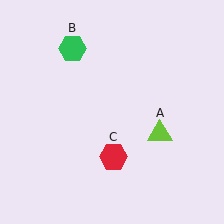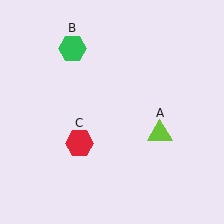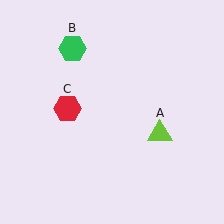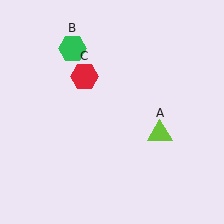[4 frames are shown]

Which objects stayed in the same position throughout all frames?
Lime triangle (object A) and green hexagon (object B) remained stationary.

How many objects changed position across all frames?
1 object changed position: red hexagon (object C).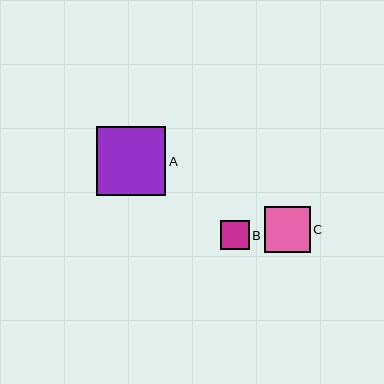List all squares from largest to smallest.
From largest to smallest: A, C, B.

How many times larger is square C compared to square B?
Square C is approximately 1.6 times the size of square B.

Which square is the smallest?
Square B is the smallest with a size of approximately 29 pixels.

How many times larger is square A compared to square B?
Square A is approximately 2.4 times the size of square B.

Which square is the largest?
Square A is the largest with a size of approximately 69 pixels.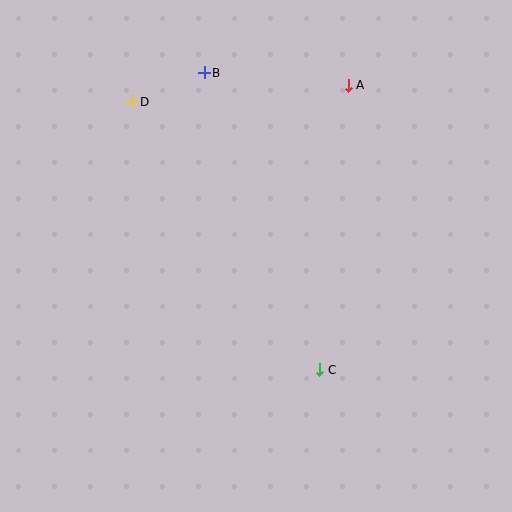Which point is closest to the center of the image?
Point C at (320, 370) is closest to the center.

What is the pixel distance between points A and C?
The distance between A and C is 286 pixels.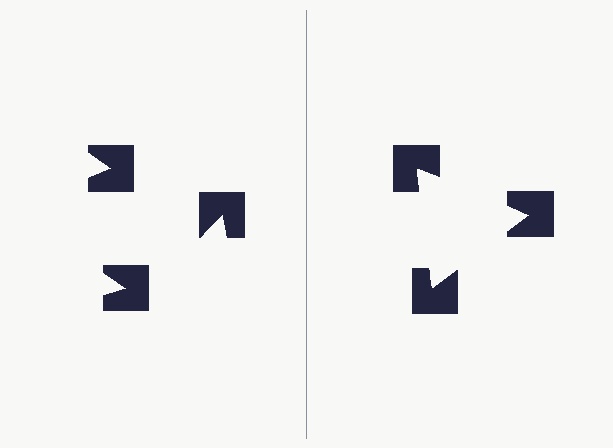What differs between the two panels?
The notched squares are positioned identically on both sides; only the wedge orientations differ. On the right they align to a triangle; on the left they are misaligned.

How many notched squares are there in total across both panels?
6 — 3 on each side.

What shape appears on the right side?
An illusory triangle.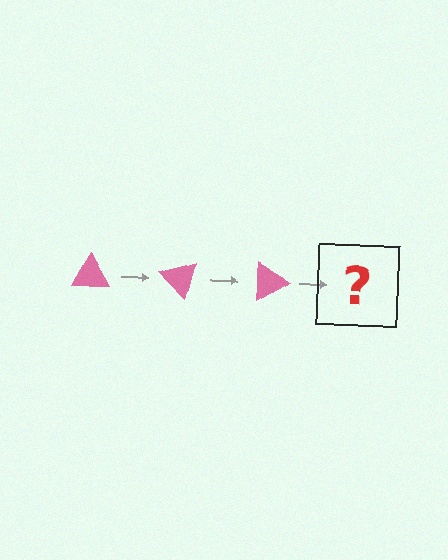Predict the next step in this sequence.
The next step is a pink triangle rotated 135 degrees.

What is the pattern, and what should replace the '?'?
The pattern is that the triangle rotates 45 degrees each step. The '?' should be a pink triangle rotated 135 degrees.